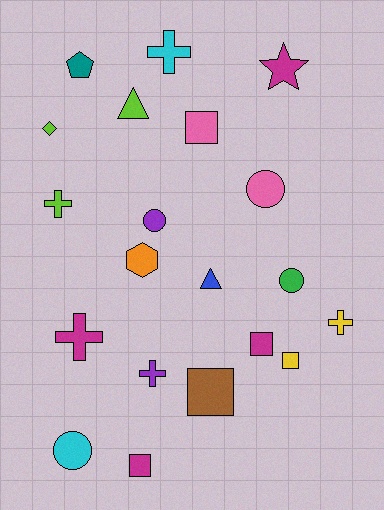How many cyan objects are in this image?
There are 2 cyan objects.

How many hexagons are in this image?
There is 1 hexagon.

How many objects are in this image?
There are 20 objects.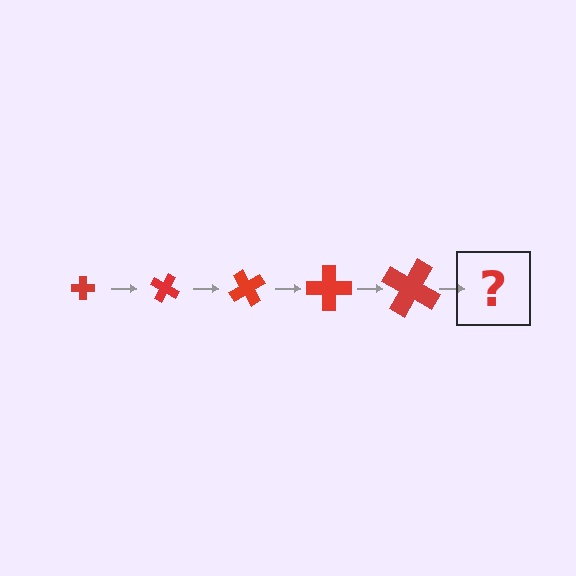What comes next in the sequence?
The next element should be a cross, larger than the previous one and rotated 150 degrees from the start.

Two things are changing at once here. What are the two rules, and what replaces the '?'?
The two rules are that the cross grows larger each step and it rotates 30 degrees each step. The '?' should be a cross, larger than the previous one and rotated 150 degrees from the start.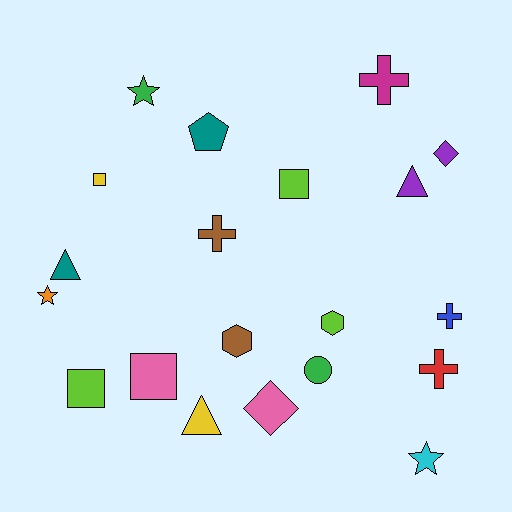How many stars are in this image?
There are 3 stars.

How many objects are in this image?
There are 20 objects.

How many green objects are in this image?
There are 2 green objects.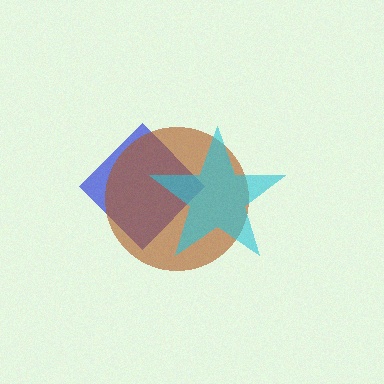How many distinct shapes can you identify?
There are 3 distinct shapes: a blue diamond, a brown circle, a cyan star.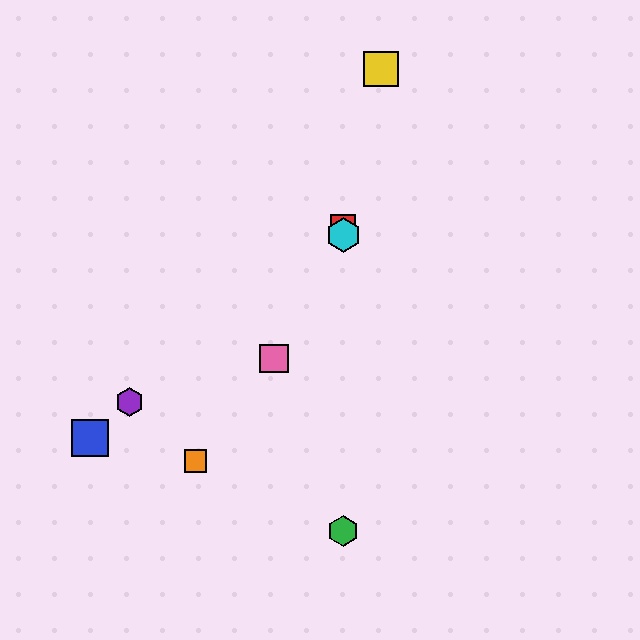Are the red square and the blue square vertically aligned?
No, the red square is at x≈343 and the blue square is at x≈90.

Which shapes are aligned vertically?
The red square, the green hexagon, the cyan hexagon are aligned vertically.